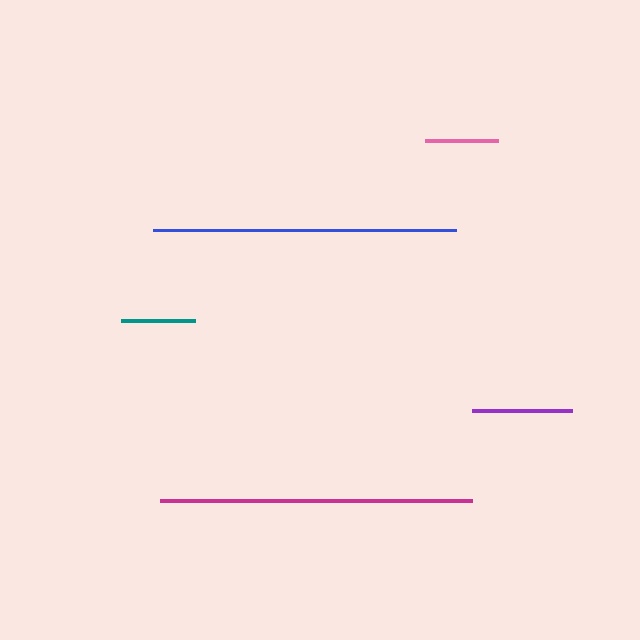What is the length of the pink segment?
The pink segment is approximately 73 pixels long.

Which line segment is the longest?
The magenta line is the longest at approximately 313 pixels.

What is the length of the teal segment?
The teal segment is approximately 74 pixels long.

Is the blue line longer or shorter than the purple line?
The blue line is longer than the purple line.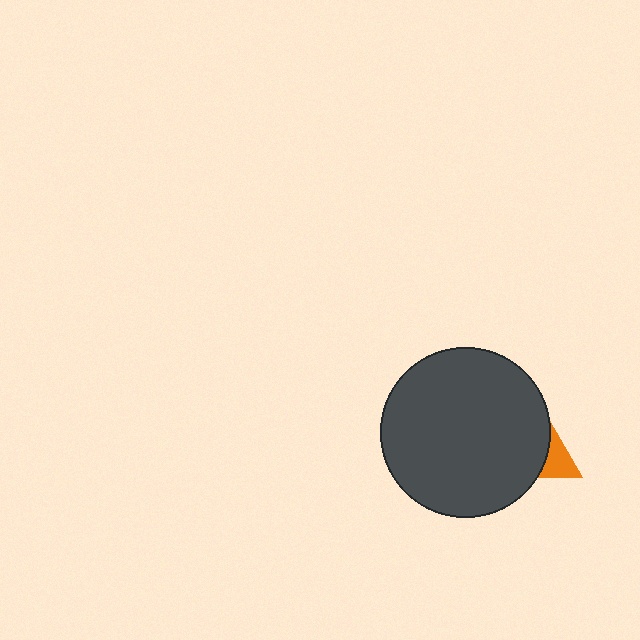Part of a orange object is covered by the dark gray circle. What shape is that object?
It is a triangle.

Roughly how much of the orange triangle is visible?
A small part of it is visible (roughly 31%).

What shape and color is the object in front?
The object in front is a dark gray circle.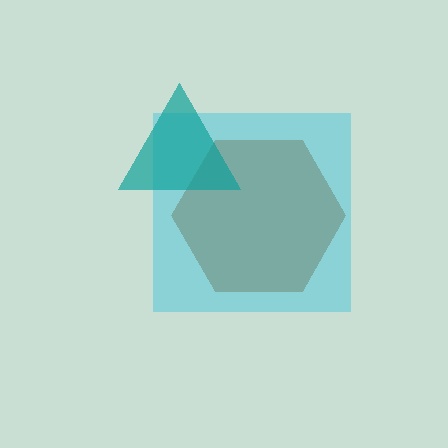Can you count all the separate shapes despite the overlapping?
Yes, there are 3 separate shapes.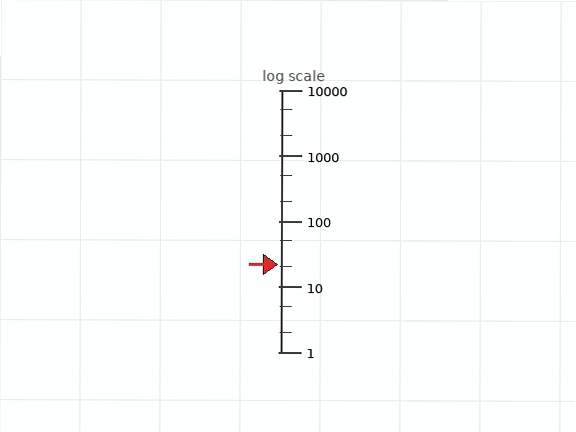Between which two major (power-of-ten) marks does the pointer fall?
The pointer is between 10 and 100.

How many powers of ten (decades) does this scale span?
The scale spans 4 decades, from 1 to 10000.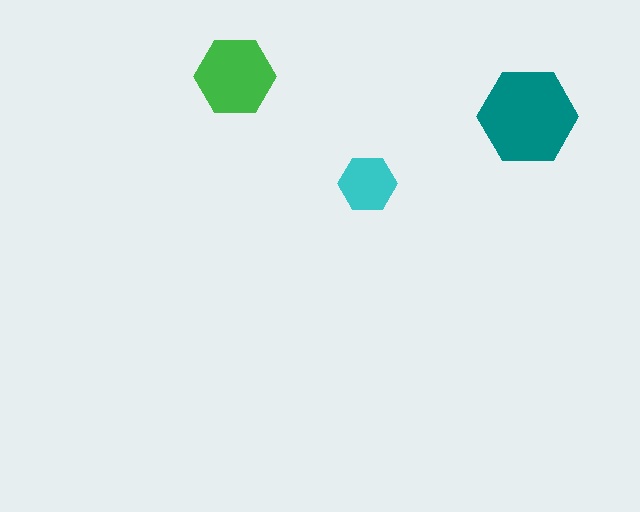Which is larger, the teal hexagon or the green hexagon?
The teal one.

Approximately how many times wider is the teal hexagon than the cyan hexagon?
About 1.5 times wider.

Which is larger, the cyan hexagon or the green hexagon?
The green one.